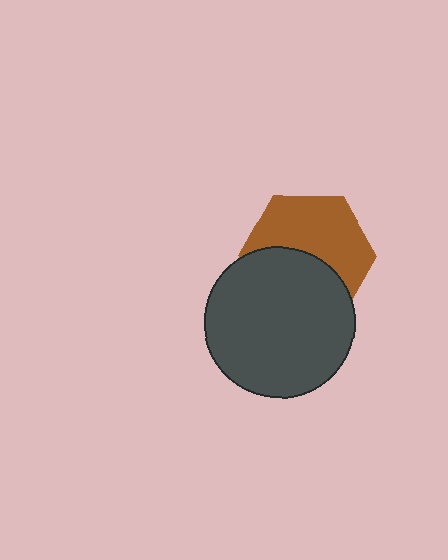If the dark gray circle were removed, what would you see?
You would see the complete brown hexagon.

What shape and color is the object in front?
The object in front is a dark gray circle.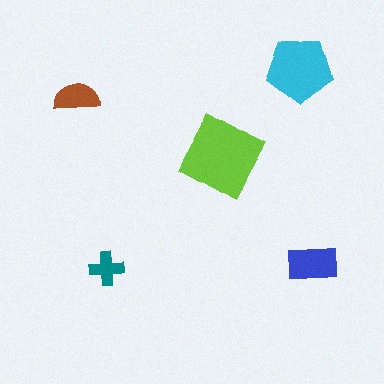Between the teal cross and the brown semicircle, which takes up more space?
The brown semicircle.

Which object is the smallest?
The teal cross.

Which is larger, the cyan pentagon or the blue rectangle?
The cyan pentagon.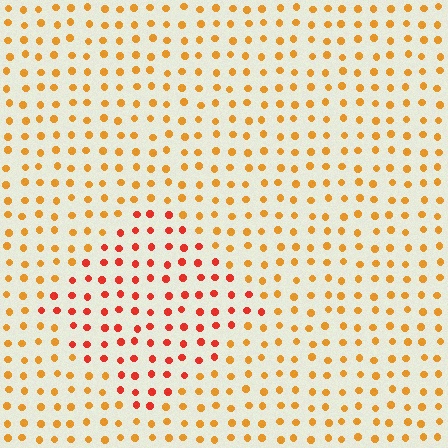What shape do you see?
I see a diamond.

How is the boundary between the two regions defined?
The boundary is defined purely by a slight shift in hue (about 33 degrees). Spacing, size, and orientation are identical on both sides.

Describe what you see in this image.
The image is filled with small orange elements in a uniform arrangement. A diamond-shaped region is visible where the elements are tinted to a slightly different hue, forming a subtle color boundary.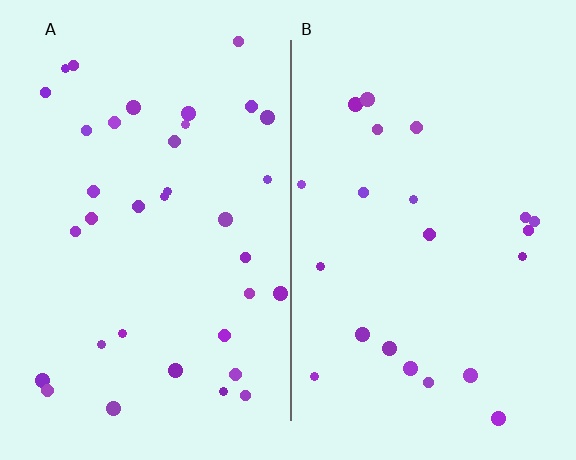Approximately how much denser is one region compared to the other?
Approximately 1.6× — region A over region B.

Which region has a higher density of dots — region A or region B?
A (the left).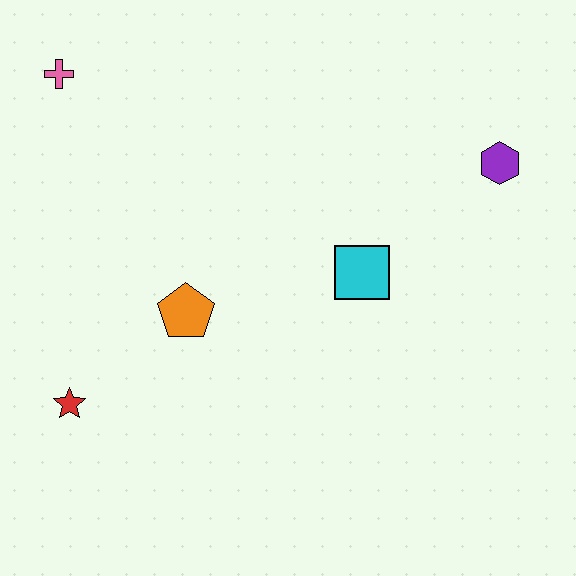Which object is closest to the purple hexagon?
The cyan square is closest to the purple hexagon.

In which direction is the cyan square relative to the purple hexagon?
The cyan square is to the left of the purple hexagon.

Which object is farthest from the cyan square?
The pink cross is farthest from the cyan square.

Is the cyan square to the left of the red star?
No